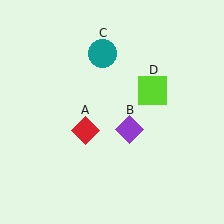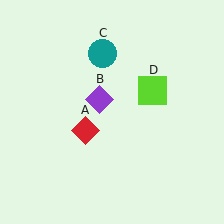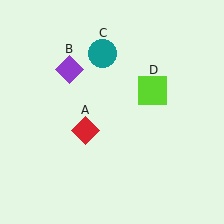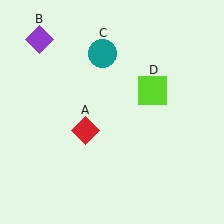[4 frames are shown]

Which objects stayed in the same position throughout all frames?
Red diamond (object A) and teal circle (object C) and lime square (object D) remained stationary.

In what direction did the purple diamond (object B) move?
The purple diamond (object B) moved up and to the left.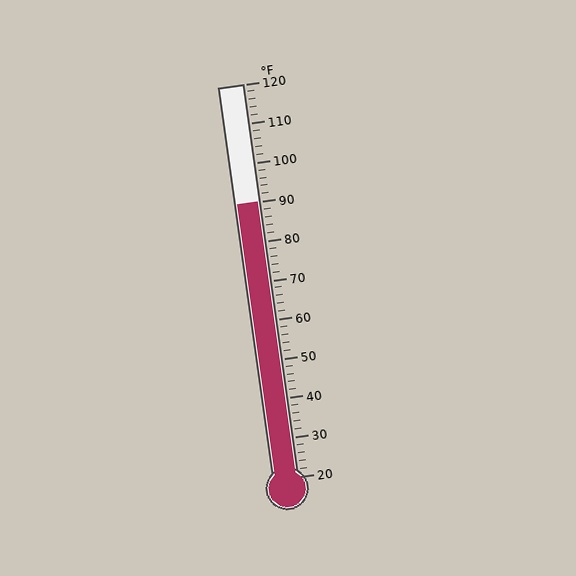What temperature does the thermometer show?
The thermometer shows approximately 90°F.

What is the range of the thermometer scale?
The thermometer scale ranges from 20°F to 120°F.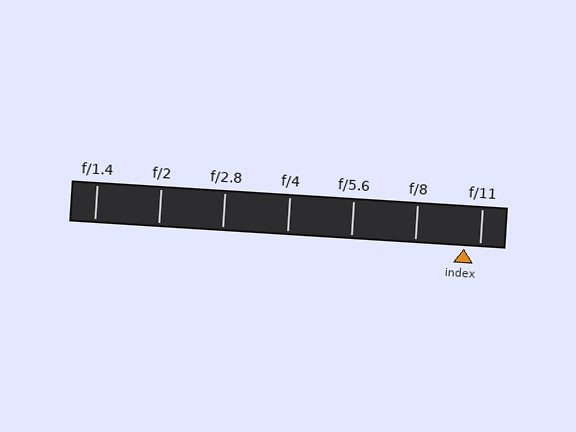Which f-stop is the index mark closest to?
The index mark is closest to f/11.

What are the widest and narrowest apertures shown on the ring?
The widest aperture shown is f/1.4 and the narrowest is f/11.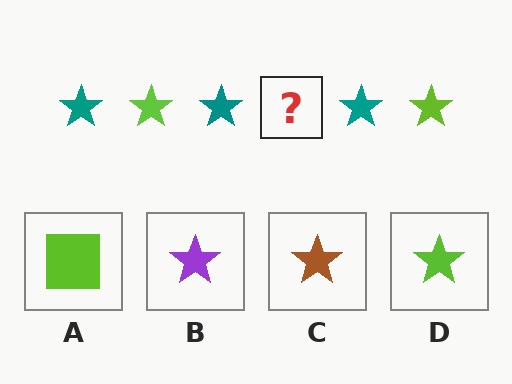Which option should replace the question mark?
Option D.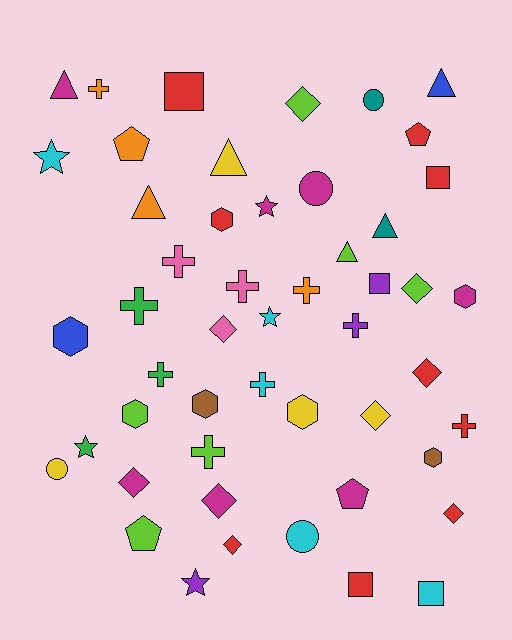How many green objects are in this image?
There are 3 green objects.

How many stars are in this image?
There are 5 stars.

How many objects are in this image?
There are 50 objects.